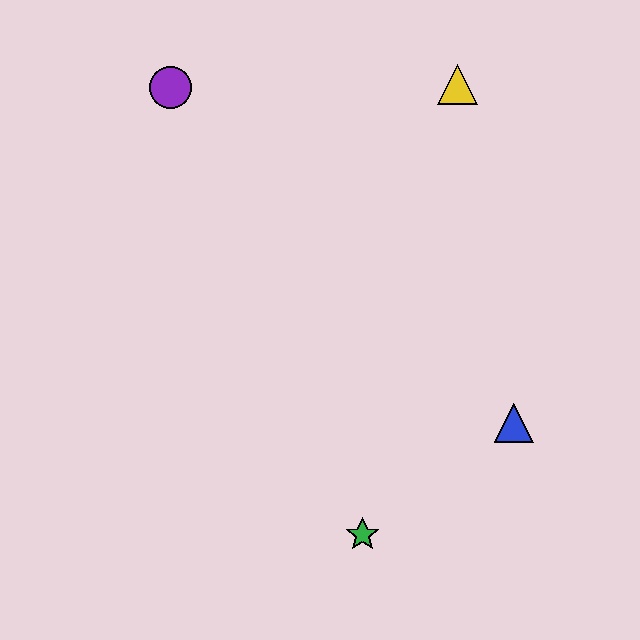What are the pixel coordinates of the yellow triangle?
The yellow triangle is at (457, 85).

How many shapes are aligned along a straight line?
3 shapes (the red triangle, the blue triangle, the purple circle) are aligned along a straight line.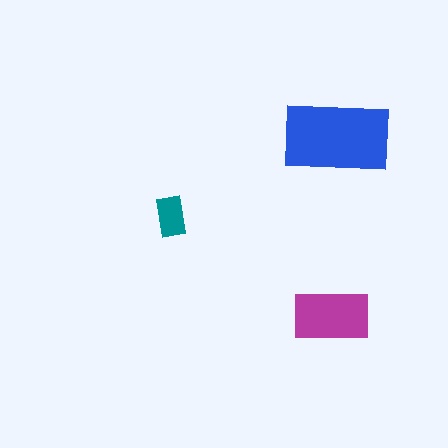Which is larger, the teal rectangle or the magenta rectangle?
The magenta one.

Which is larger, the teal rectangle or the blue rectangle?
The blue one.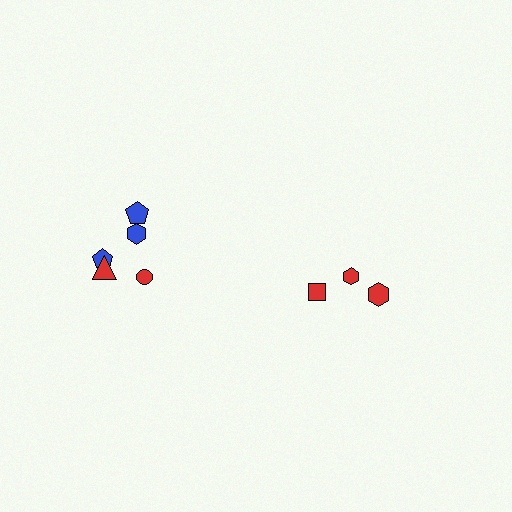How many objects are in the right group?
There are 3 objects.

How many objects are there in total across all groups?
There are 8 objects.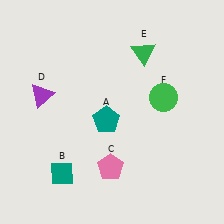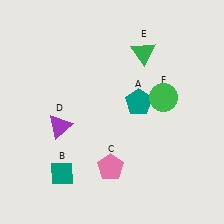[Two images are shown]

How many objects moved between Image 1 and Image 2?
2 objects moved between the two images.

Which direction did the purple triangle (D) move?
The purple triangle (D) moved down.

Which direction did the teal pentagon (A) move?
The teal pentagon (A) moved right.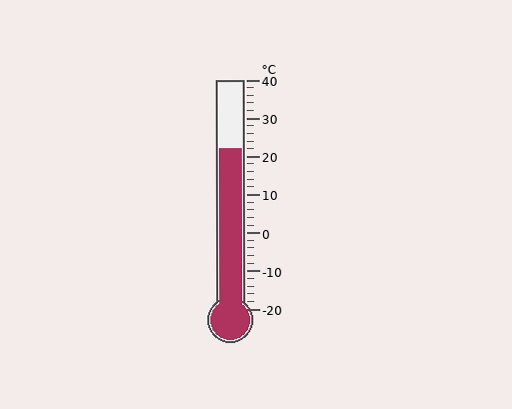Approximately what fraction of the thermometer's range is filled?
The thermometer is filled to approximately 70% of its range.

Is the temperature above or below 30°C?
The temperature is below 30°C.